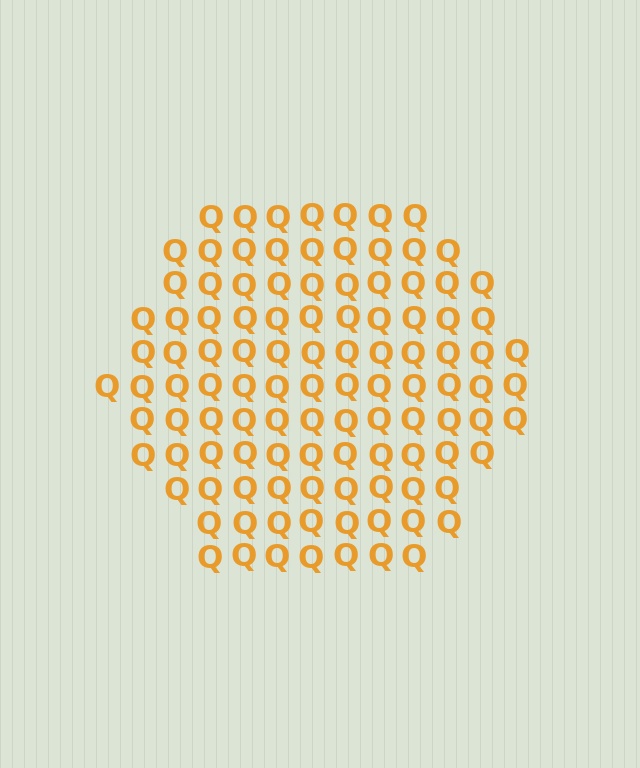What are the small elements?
The small elements are letter Q's.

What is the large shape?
The large shape is a hexagon.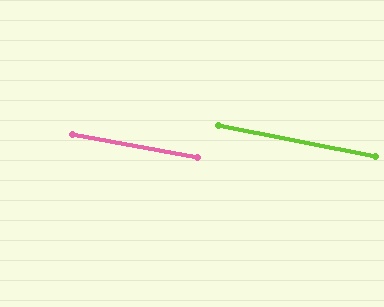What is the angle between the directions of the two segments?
Approximately 1 degree.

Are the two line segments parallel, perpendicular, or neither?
Parallel — their directions differ by only 0.7°.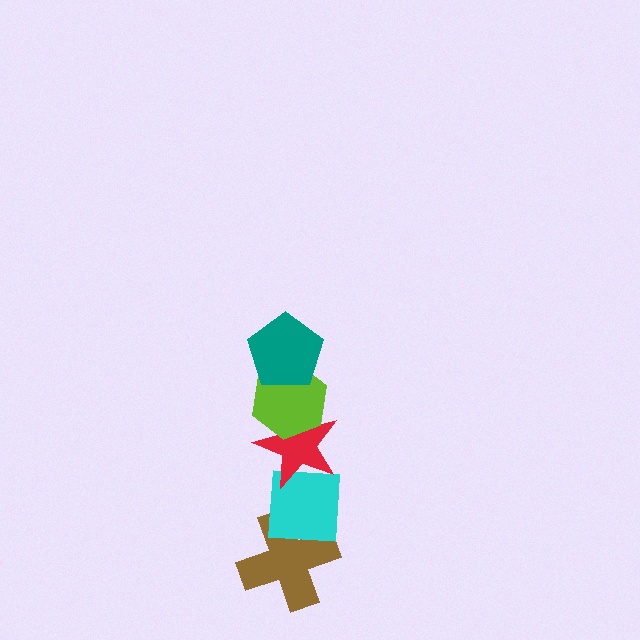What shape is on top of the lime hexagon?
The teal pentagon is on top of the lime hexagon.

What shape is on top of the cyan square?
The red star is on top of the cyan square.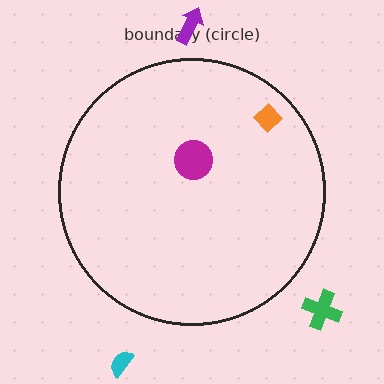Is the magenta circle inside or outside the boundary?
Inside.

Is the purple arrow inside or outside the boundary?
Outside.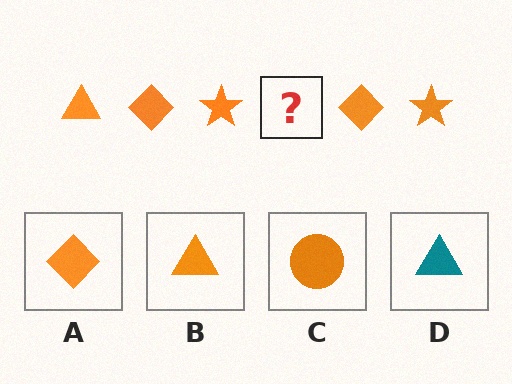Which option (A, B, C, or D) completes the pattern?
B.